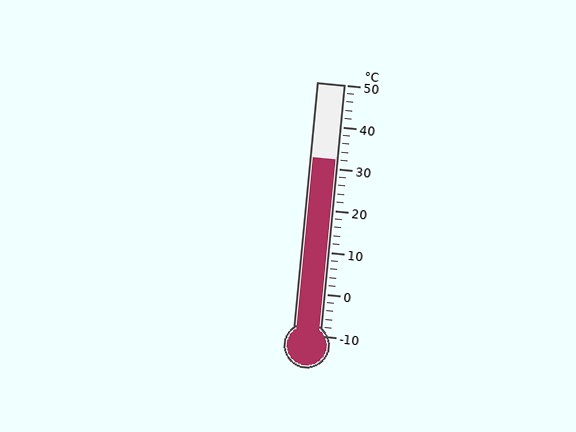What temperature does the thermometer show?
The thermometer shows approximately 32°C.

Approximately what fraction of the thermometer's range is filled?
The thermometer is filled to approximately 70% of its range.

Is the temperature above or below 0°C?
The temperature is above 0°C.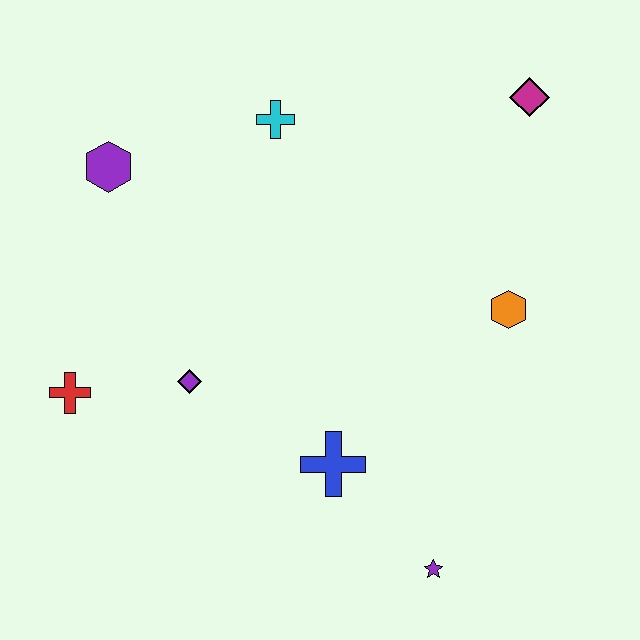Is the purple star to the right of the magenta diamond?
No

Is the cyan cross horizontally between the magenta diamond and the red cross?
Yes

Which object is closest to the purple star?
The blue cross is closest to the purple star.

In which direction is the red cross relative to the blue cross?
The red cross is to the left of the blue cross.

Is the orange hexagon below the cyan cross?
Yes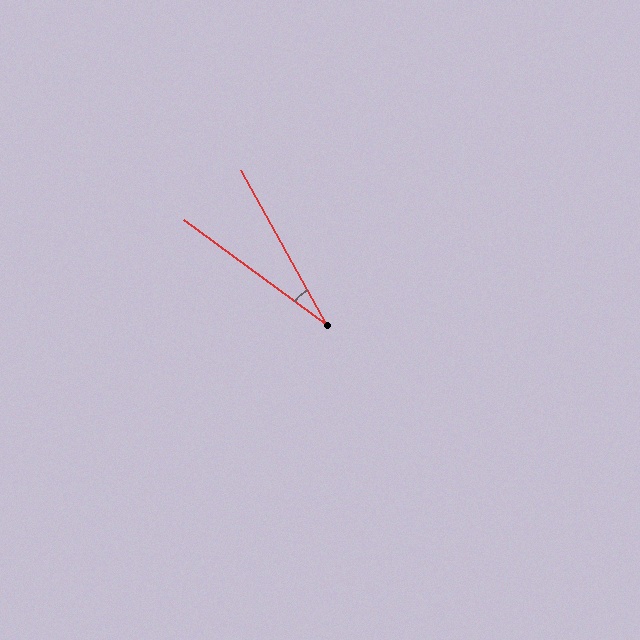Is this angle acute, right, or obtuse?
It is acute.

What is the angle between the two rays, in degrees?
Approximately 24 degrees.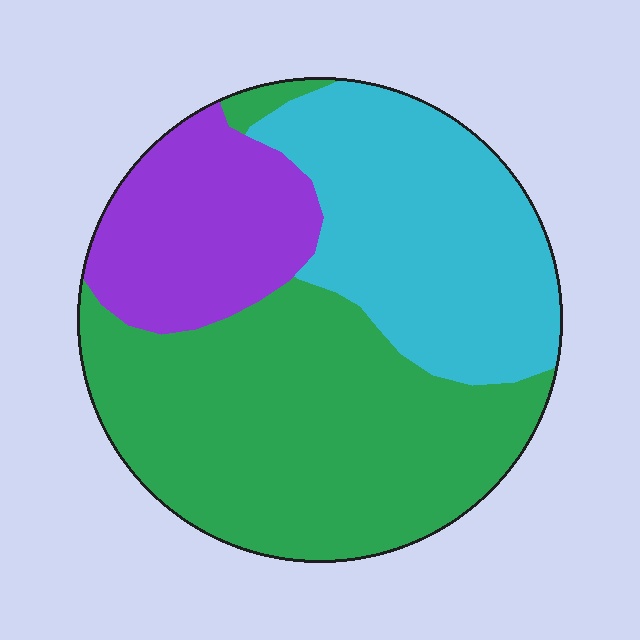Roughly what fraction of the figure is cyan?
Cyan covers about 30% of the figure.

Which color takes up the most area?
Green, at roughly 50%.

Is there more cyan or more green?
Green.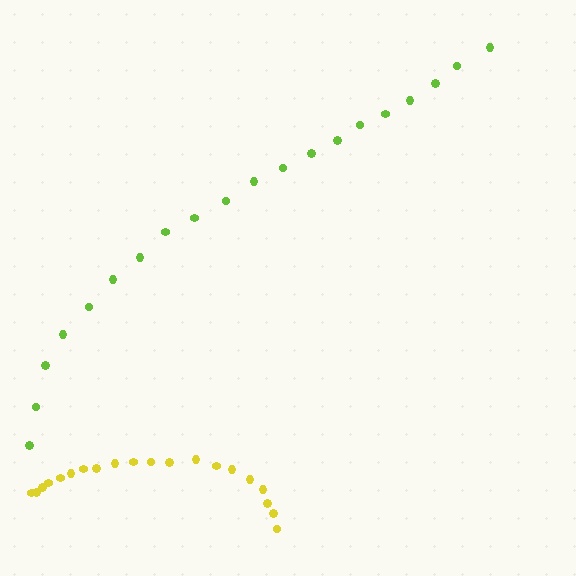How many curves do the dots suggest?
There are 2 distinct paths.